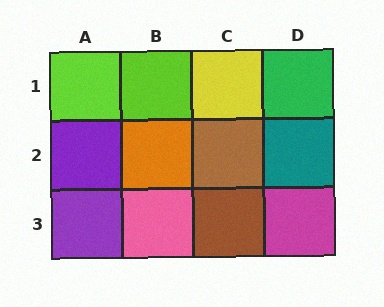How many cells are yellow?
1 cell is yellow.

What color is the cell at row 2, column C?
Brown.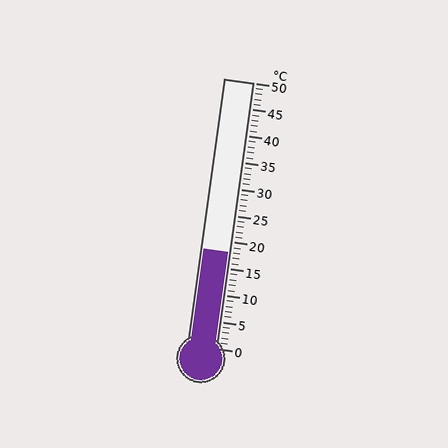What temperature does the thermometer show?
The thermometer shows approximately 18°C.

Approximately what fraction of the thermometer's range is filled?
The thermometer is filled to approximately 35% of its range.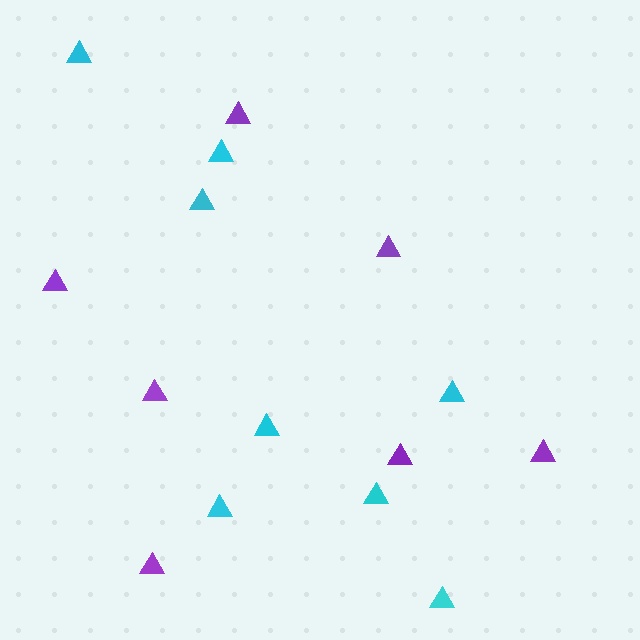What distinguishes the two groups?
There are 2 groups: one group of purple triangles (7) and one group of cyan triangles (8).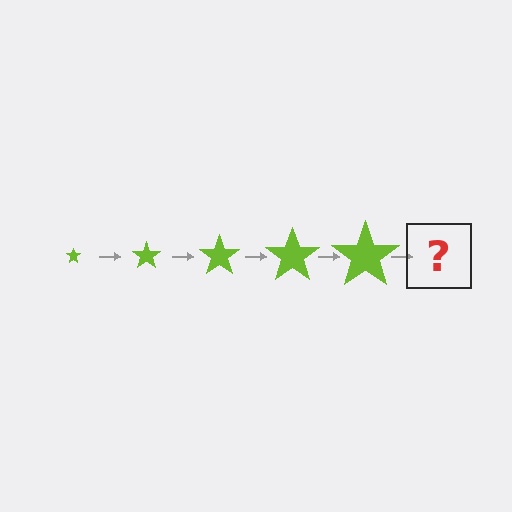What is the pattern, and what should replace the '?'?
The pattern is that the star gets progressively larger each step. The '?' should be a lime star, larger than the previous one.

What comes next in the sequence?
The next element should be a lime star, larger than the previous one.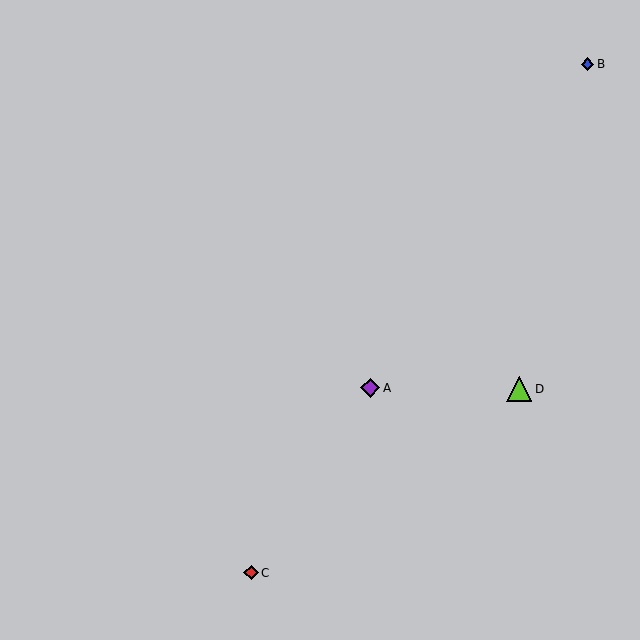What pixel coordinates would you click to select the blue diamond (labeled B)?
Click at (588, 64) to select the blue diamond B.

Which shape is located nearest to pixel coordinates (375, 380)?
The purple diamond (labeled A) at (370, 388) is nearest to that location.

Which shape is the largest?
The lime triangle (labeled D) is the largest.